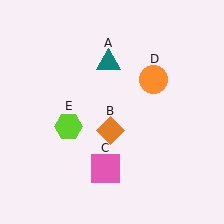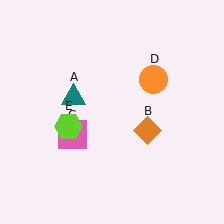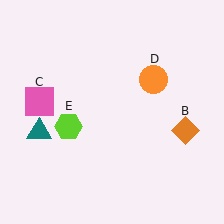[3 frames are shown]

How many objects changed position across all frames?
3 objects changed position: teal triangle (object A), orange diamond (object B), pink square (object C).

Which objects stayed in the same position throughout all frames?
Orange circle (object D) and lime hexagon (object E) remained stationary.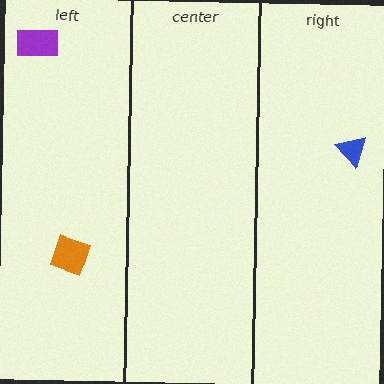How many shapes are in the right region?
1.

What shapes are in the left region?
The orange diamond, the purple rectangle.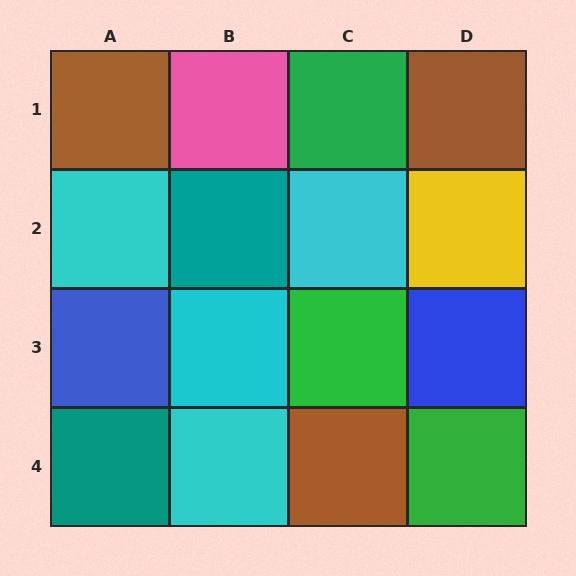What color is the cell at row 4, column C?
Brown.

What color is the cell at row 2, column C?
Cyan.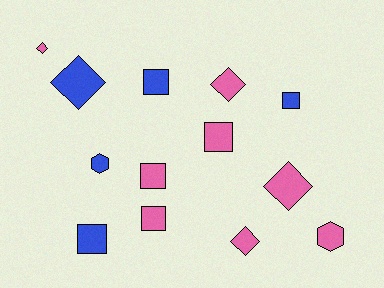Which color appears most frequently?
Pink, with 8 objects.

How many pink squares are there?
There are 3 pink squares.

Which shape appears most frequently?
Square, with 6 objects.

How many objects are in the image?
There are 13 objects.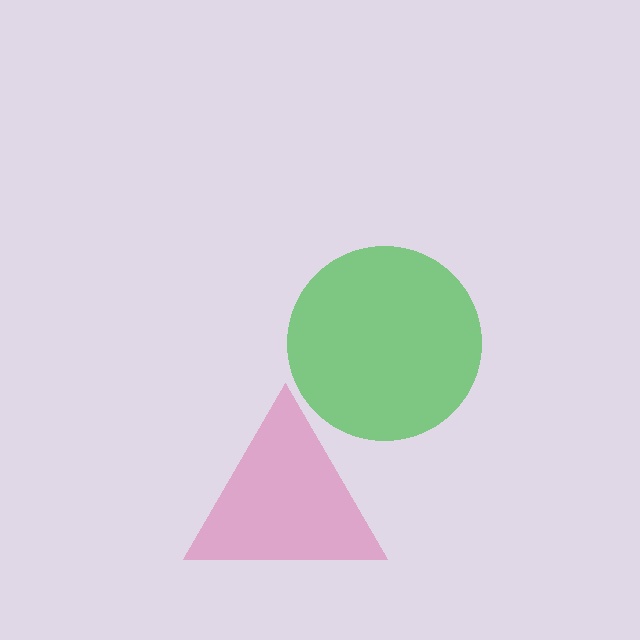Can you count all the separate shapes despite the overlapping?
Yes, there are 2 separate shapes.